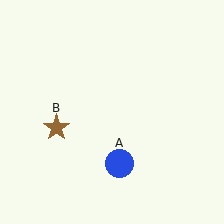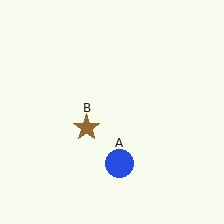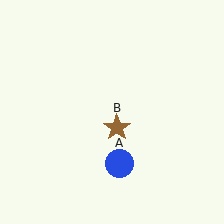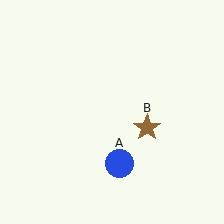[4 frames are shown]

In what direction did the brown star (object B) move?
The brown star (object B) moved right.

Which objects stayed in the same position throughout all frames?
Blue circle (object A) remained stationary.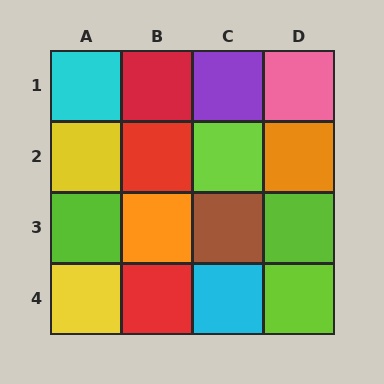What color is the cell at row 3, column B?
Orange.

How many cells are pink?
1 cell is pink.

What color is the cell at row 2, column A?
Yellow.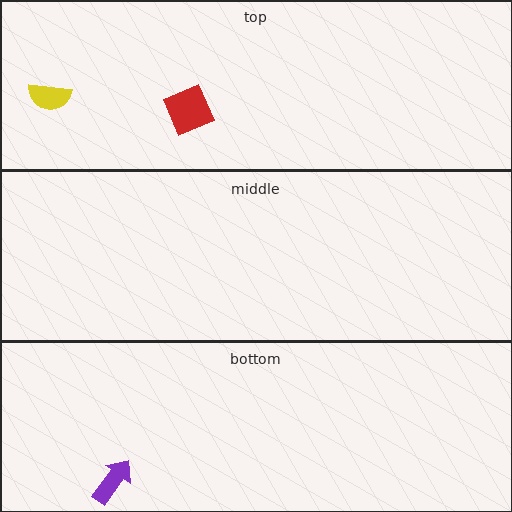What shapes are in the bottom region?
The purple arrow.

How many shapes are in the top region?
2.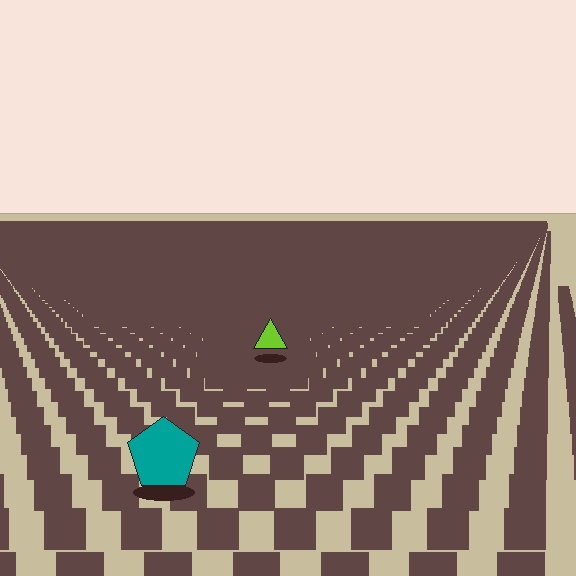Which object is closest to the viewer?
The teal pentagon is closest. The texture marks near it are larger and more spread out.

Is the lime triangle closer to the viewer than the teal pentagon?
No. The teal pentagon is closer — you can tell from the texture gradient: the ground texture is coarser near it.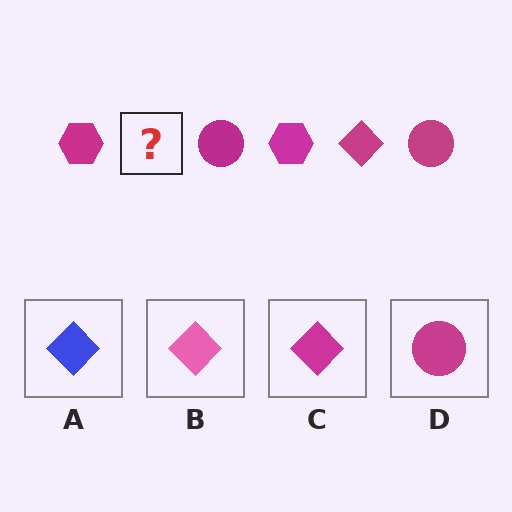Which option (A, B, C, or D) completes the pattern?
C.